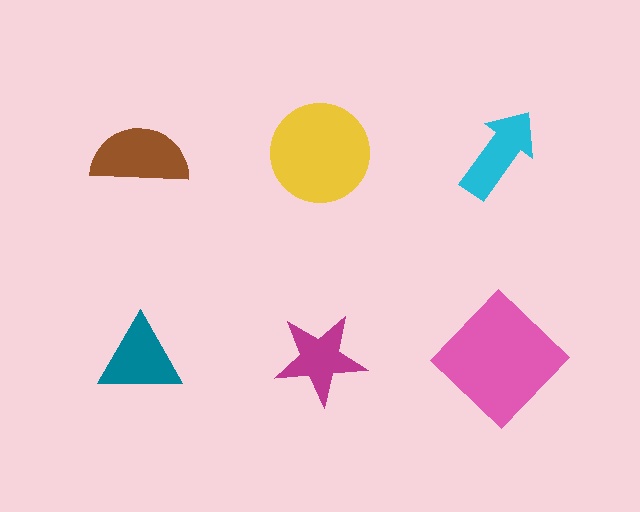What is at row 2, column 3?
A pink diamond.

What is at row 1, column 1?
A brown semicircle.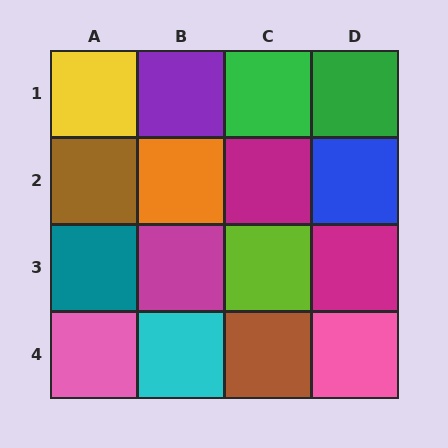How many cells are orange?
1 cell is orange.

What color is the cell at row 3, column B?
Magenta.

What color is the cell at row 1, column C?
Green.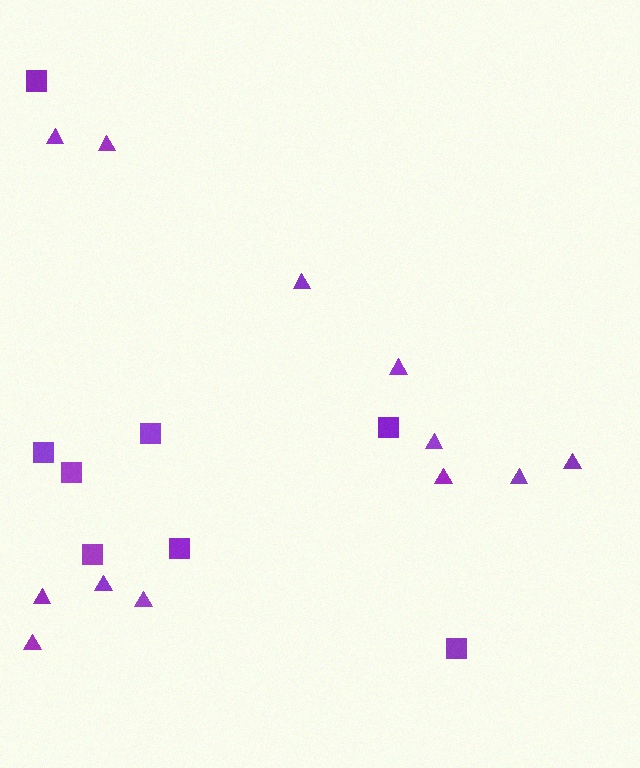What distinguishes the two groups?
There are 2 groups: one group of squares (8) and one group of triangles (12).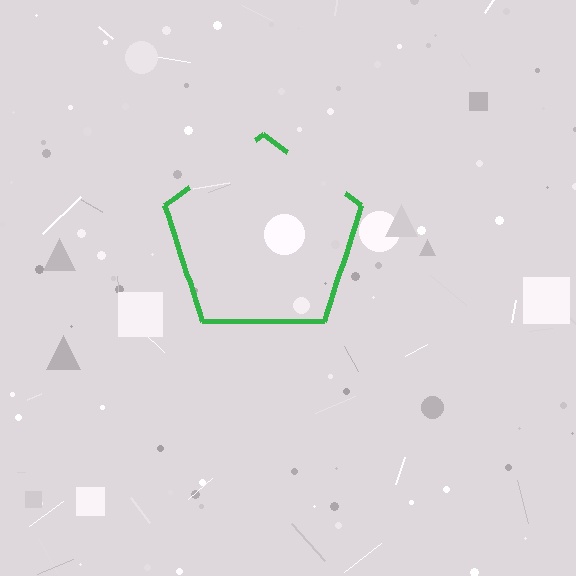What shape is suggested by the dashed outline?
The dashed outline suggests a pentagon.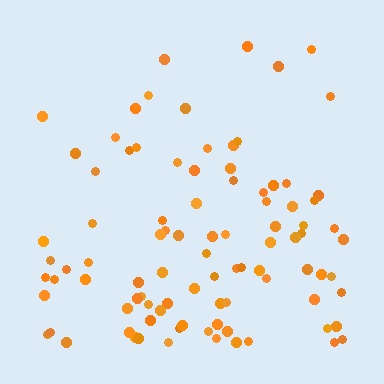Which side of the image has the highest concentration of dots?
The bottom.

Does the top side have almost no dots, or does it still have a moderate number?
Still a moderate number, just noticeably fewer than the bottom.